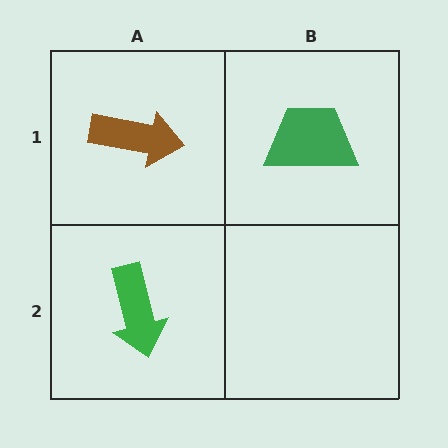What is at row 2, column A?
A green arrow.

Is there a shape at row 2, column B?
No, that cell is empty.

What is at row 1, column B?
A green trapezoid.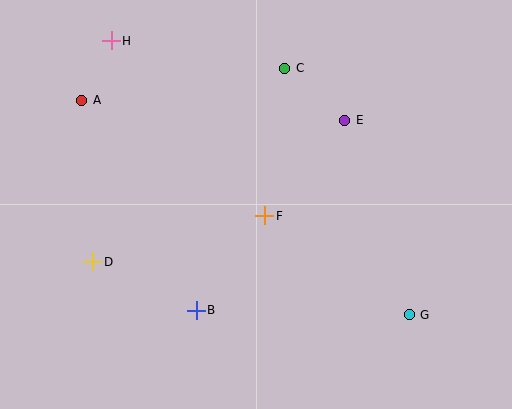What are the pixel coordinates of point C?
Point C is at (285, 68).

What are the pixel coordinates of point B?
Point B is at (196, 310).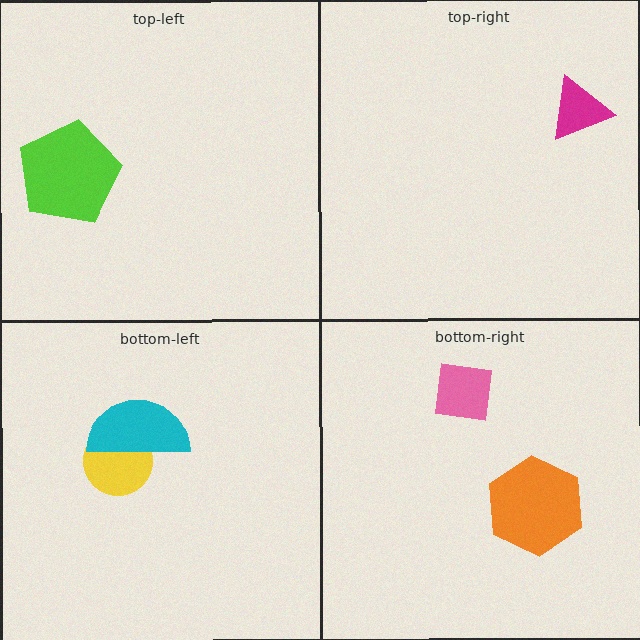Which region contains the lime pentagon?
The top-left region.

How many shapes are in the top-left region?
1.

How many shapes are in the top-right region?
1.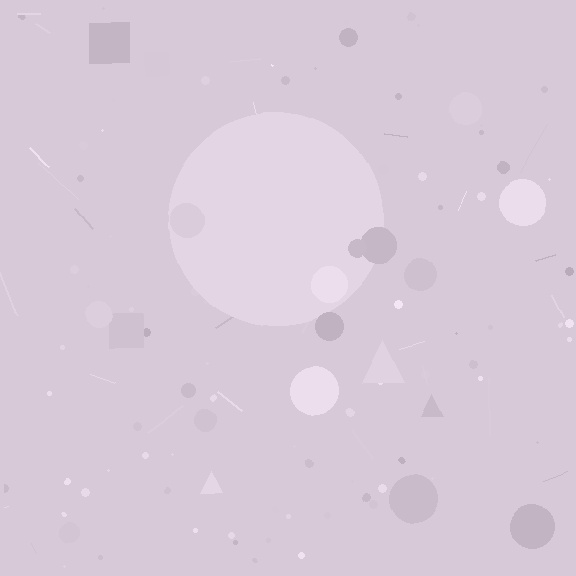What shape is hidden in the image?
A circle is hidden in the image.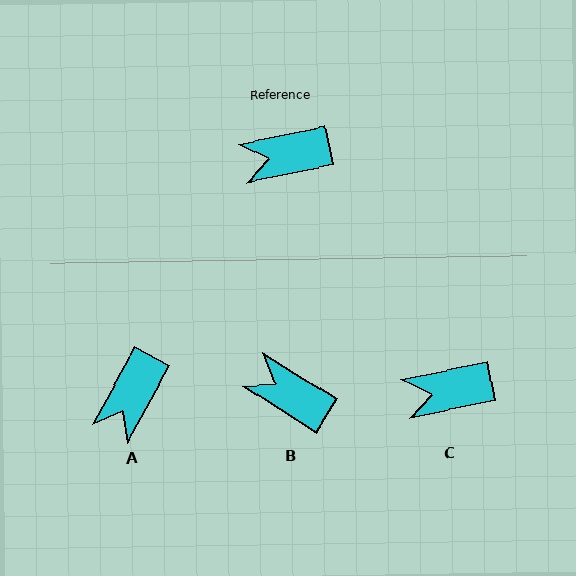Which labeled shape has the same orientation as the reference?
C.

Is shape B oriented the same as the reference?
No, it is off by about 44 degrees.